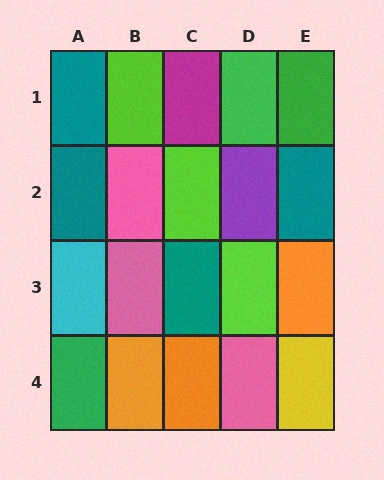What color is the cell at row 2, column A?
Teal.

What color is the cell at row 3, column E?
Orange.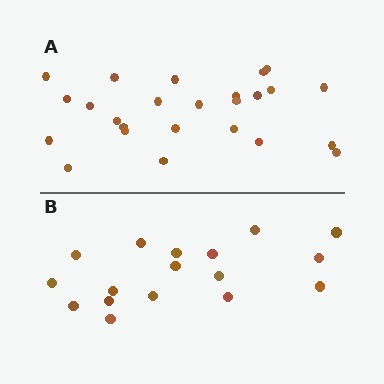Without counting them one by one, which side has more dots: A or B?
Region A (the top region) has more dots.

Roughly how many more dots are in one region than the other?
Region A has roughly 8 or so more dots than region B.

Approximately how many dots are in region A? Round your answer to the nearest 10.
About 20 dots. (The exact count is 25, which rounds to 20.)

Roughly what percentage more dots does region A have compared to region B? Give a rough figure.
About 45% more.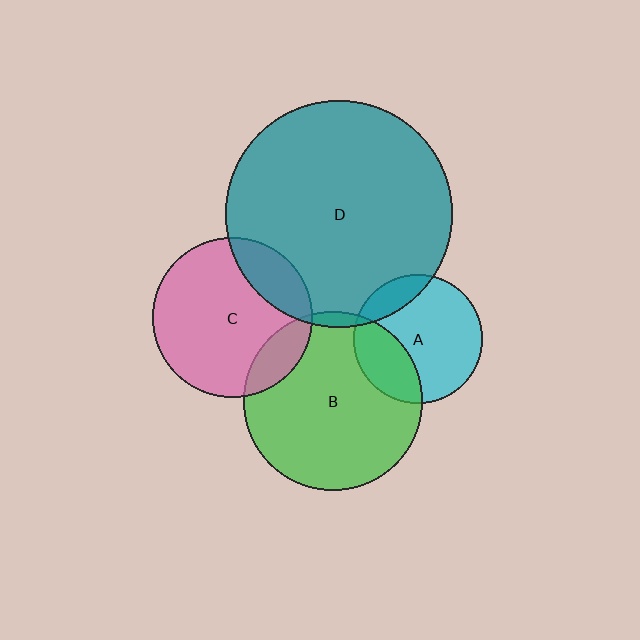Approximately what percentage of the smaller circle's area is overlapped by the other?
Approximately 5%.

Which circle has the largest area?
Circle D (teal).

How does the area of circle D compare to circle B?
Approximately 1.6 times.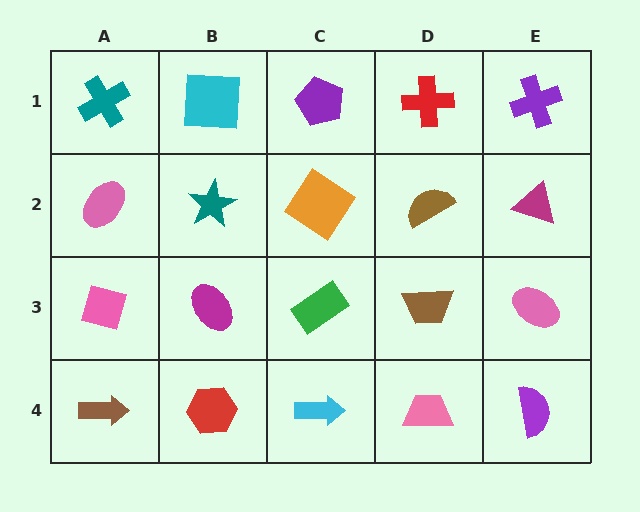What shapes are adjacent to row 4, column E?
A pink ellipse (row 3, column E), a pink trapezoid (row 4, column D).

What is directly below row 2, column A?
A pink diamond.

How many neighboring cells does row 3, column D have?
4.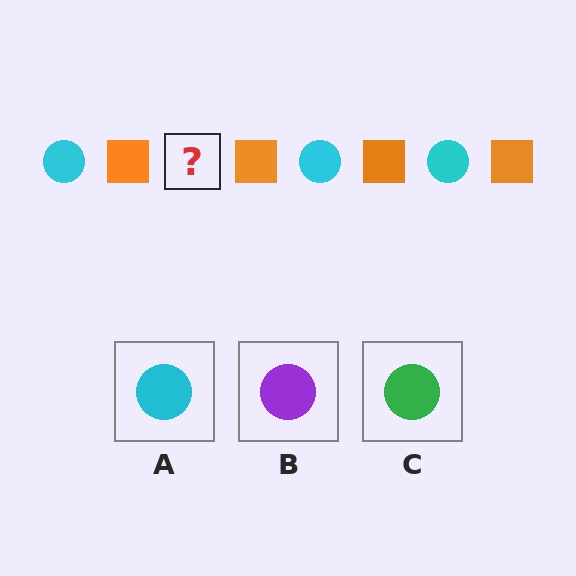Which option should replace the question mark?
Option A.